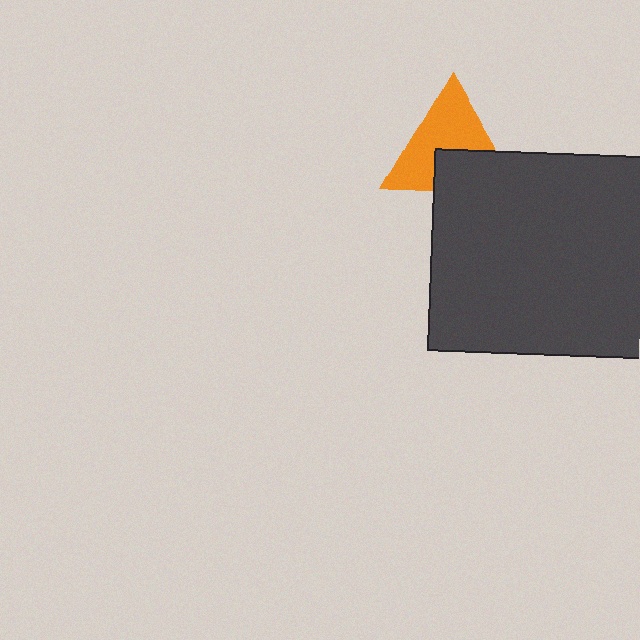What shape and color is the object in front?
The object in front is a dark gray rectangle.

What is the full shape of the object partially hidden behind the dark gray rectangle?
The partially hidden object is an orange triangle.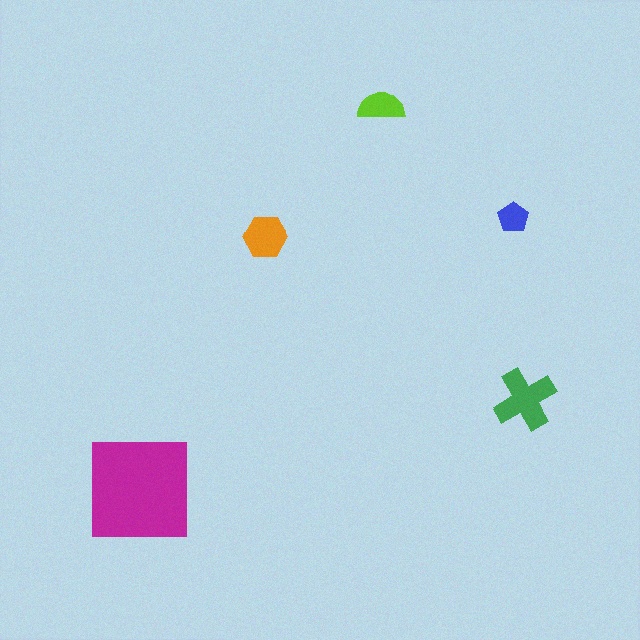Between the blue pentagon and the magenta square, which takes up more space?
The magenta square.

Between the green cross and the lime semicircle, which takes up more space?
The green cross.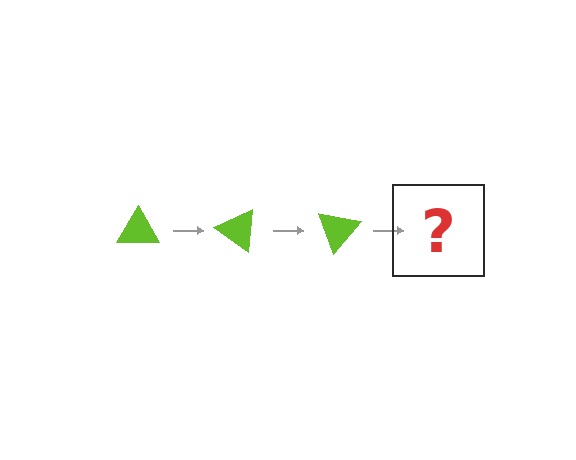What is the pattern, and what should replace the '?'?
The pattern is that the triangle rotates 35 degrees each step. The '?' should be a lime triangle rotated 105 degrees.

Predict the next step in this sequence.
The next step is a lime triangle rotated 105 degrees.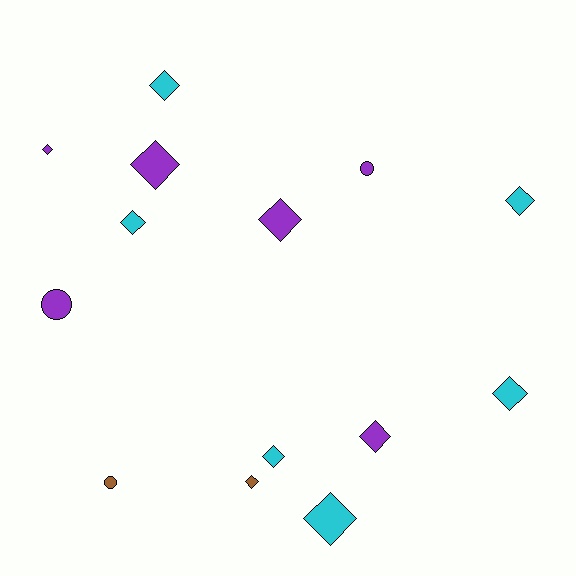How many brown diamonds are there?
There is 1 brown diamond.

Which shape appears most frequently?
Diamond, with 11 objects.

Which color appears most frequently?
Cyan, with 6 objects.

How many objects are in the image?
There are 14 objects.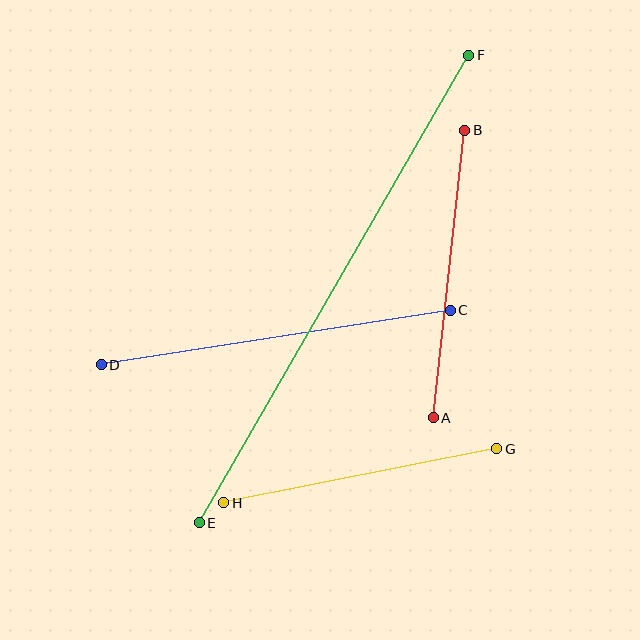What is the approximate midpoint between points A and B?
The midpoint is at approximately (449, 274) pixels.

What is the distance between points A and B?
The distance is approximately 289 pixels.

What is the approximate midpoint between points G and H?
The midpoint is at approximately (360, 476) pixels.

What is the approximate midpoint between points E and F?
The midpoint is at approximately (334, 289) pixels.